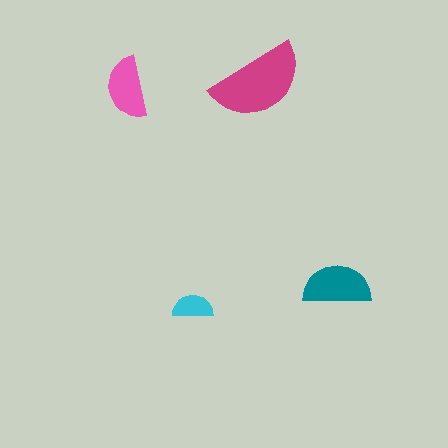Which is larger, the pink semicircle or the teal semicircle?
The teal one.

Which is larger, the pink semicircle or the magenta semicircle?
The magenta one.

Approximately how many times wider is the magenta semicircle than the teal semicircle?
About 1.5 times wider.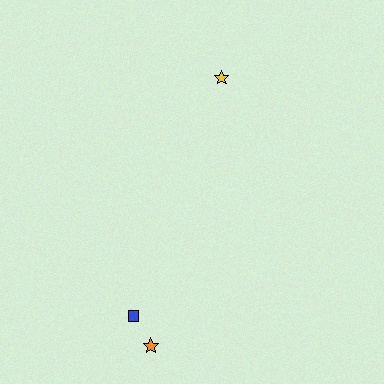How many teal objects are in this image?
There are no teal objects.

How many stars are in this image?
There are 2 stars.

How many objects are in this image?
There are 3 objects.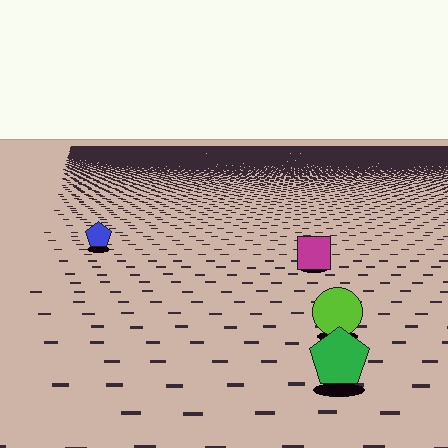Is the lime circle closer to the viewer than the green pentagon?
No. The green pentagon is closer — you can tell from the texture gradient: the ground texture is coarser near it.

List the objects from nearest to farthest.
From nearest to farthest: the green pentagon, the lime circle, the magenta square, the blue pentagon.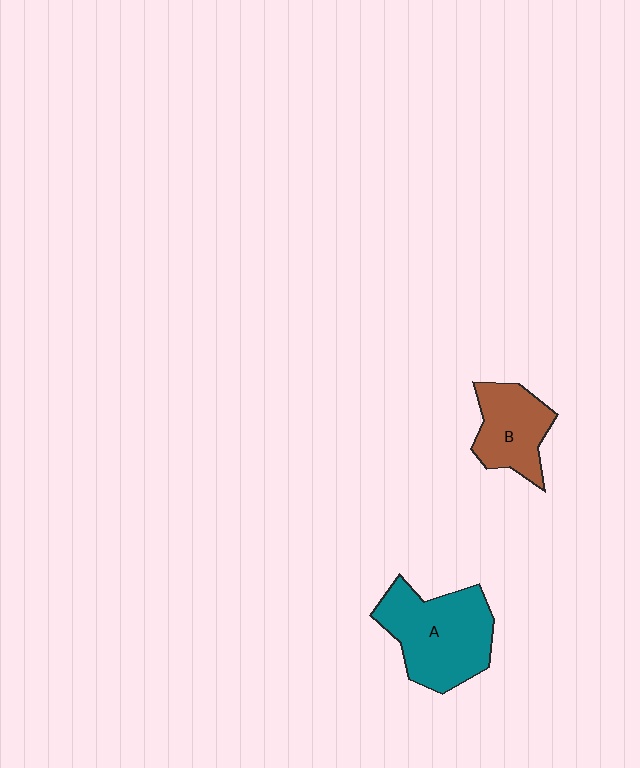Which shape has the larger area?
Shape A (teal).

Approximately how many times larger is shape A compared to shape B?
Approximately 1.6 times.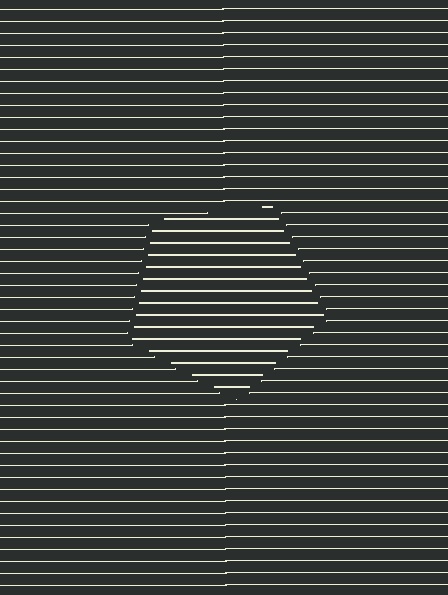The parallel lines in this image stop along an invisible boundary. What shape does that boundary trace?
An illusory pentagon. The interior of the shape contains the same grating, shifted by half a period — the contour is defined by the phase discontinuity where line-ends from the inner and outer gratings abut.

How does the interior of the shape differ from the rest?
The interior of the shape contains the same grating, shifted by half a period — the contour is defined by the phase discontinuity where line-ends from the inner and outer gratings abut.